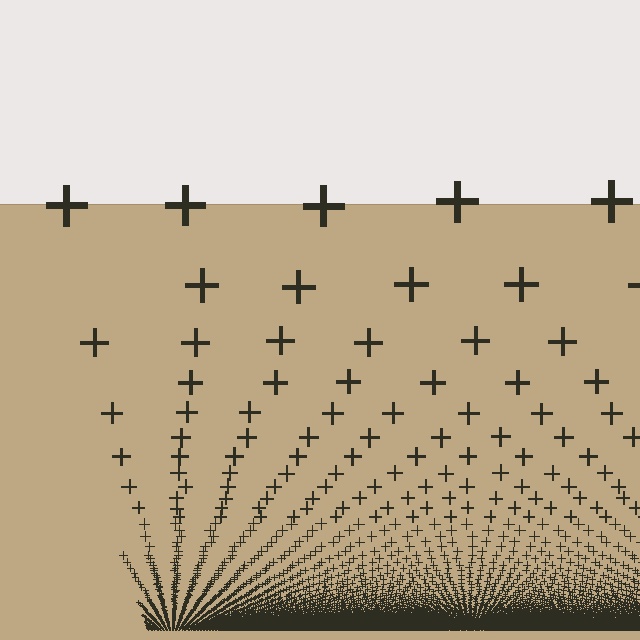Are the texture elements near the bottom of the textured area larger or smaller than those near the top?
Smaller. The gradient is inverted — elements near the bottom are smaller and denser.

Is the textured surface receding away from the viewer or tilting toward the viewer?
The surface appears to tilt toward the viewer. Texture elements get larger and sparser toward the top.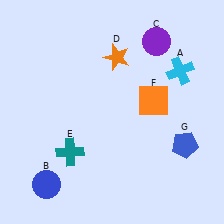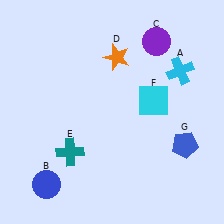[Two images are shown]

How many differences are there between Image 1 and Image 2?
There is 1 difference between the two images.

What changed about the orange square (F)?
In Image 1, F is orange. In Image 2, it changed to cyan.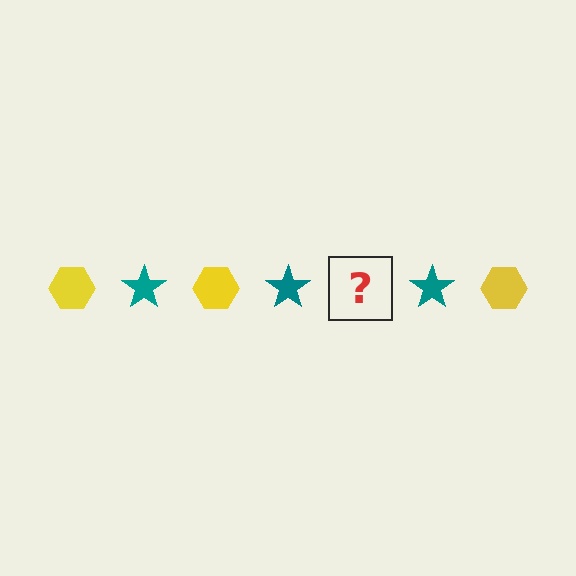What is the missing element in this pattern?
The missing element is a yellow hexagon.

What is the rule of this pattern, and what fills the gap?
The rule is that the pattern alternates between yellow hexagon and teal star. The gap should be filled with a yellow hexagon.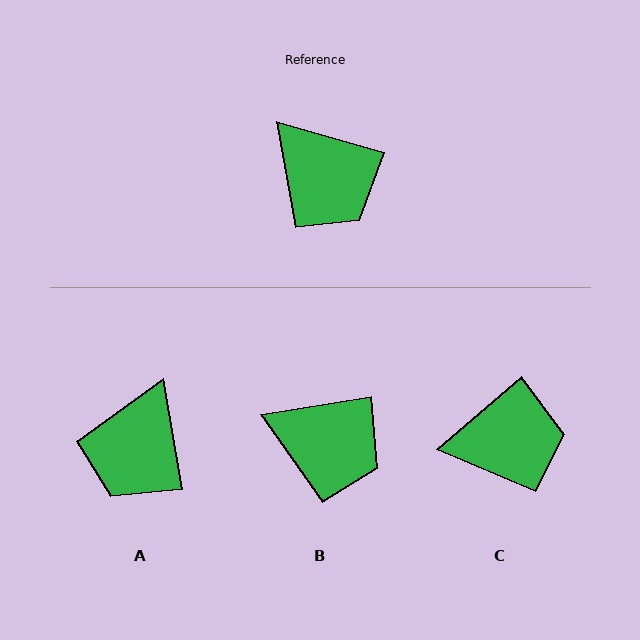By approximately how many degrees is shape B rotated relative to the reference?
Approximately 25 degrees counter-clockwise.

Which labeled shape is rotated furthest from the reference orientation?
A, about 64 degrees away.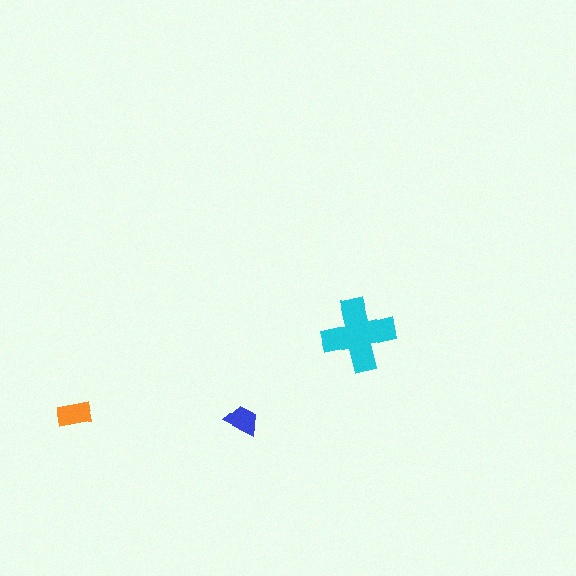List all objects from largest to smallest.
The cyan cross, the orange rectangle, the blue trapezoid.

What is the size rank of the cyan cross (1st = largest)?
1st.